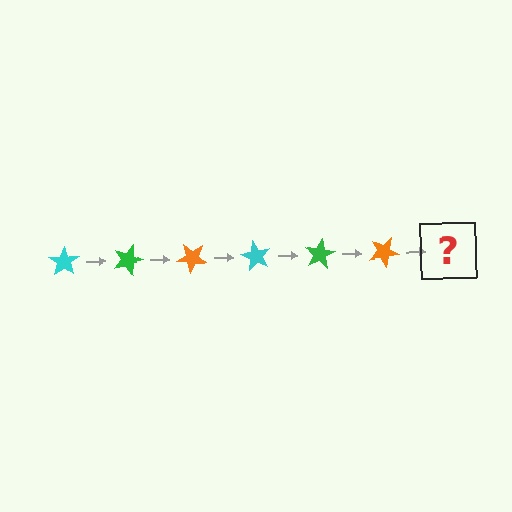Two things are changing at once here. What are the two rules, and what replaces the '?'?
The two rules are that it rotates 20 degrees each step and the color cycles through cyan, green, and orange. The '?' should be a cyan star, rotated 120 degrees from the start.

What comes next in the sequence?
The next element should be a cyan star, rotated 120 degrees from the start.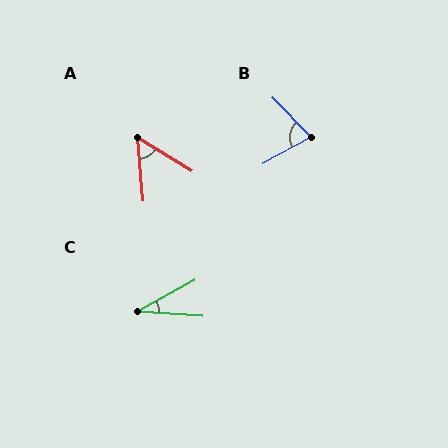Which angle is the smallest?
C, at approximately 33 degrees.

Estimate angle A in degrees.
Approximately 54 degrees.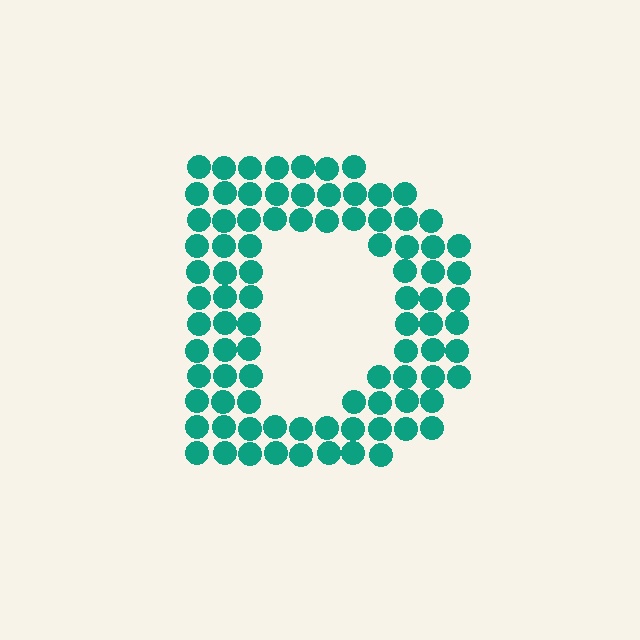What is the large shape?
The large shape is the letter D.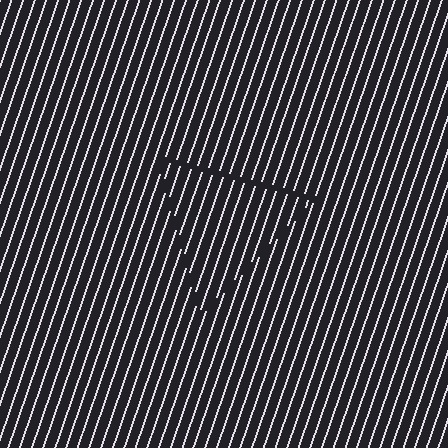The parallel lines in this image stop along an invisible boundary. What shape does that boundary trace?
An illusory triangle. The interior of the shape contains the same grating, shifted by half a period — the contour is defined by the phase discontinuity where line-ends from the inner and outer gratings abut.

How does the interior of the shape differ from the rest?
The interior of the shape contains the same grating, shifted by half a period — the contour is defined by the phase discontinuity where line-ends from the inner and outer gratings abut.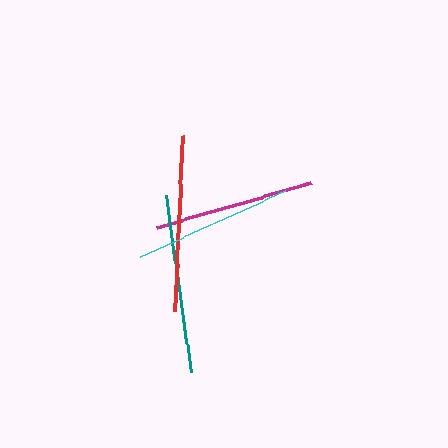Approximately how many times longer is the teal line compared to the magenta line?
The teal line is approximately 1.1 times the length of the magenta line.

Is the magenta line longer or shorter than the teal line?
The teal line is longer than the magenta line.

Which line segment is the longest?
The teal line is the longest at approximately 180 pixels.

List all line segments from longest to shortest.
From longest to shortest: teal, red, magenta, cyan.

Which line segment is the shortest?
The cyan line is the shortest at approximately 158 pixels.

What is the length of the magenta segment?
The magenta segment is approximately 160 pixels long.